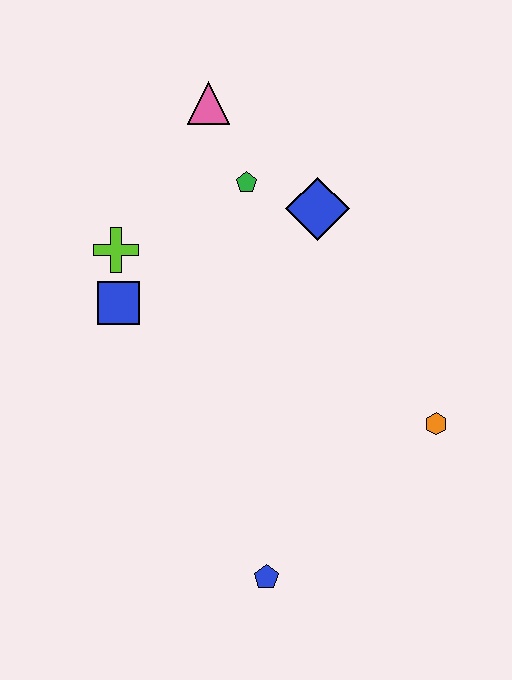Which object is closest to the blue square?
The lime cross is closest to the blue square.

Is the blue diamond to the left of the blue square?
No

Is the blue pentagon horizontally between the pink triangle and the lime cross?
No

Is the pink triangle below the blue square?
No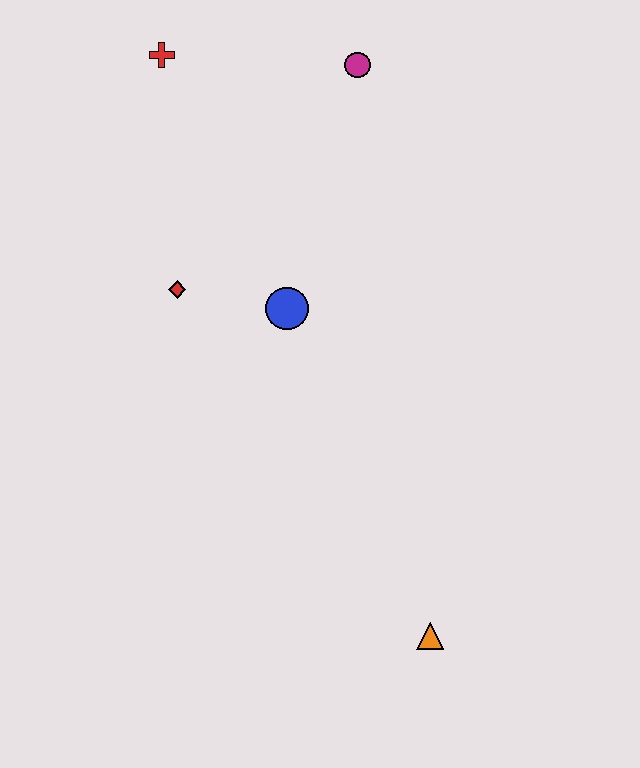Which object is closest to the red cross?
The magenta circle is closest to the red cross.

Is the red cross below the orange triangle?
No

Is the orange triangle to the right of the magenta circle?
Yes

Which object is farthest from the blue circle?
The orange triangle is farthest from the blue circle.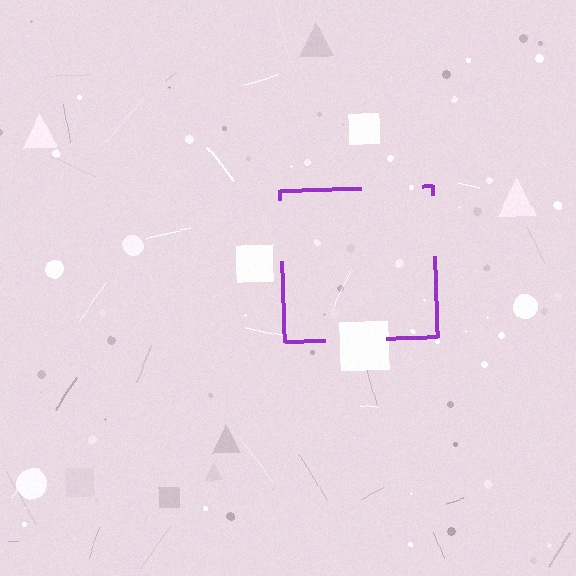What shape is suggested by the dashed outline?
The dashed outline suggests a square.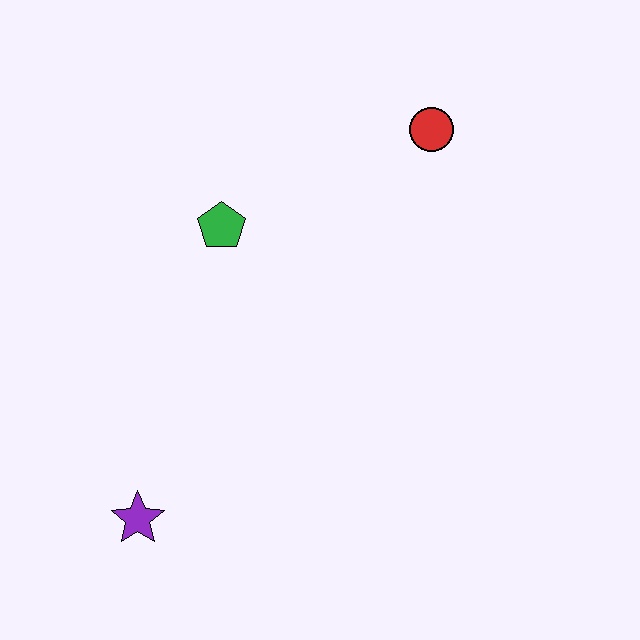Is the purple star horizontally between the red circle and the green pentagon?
No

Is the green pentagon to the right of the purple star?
Yes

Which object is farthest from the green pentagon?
The purple star is farthest from the green pentagon.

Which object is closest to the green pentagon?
The red circle is closest to the green pentagon.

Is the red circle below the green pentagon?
No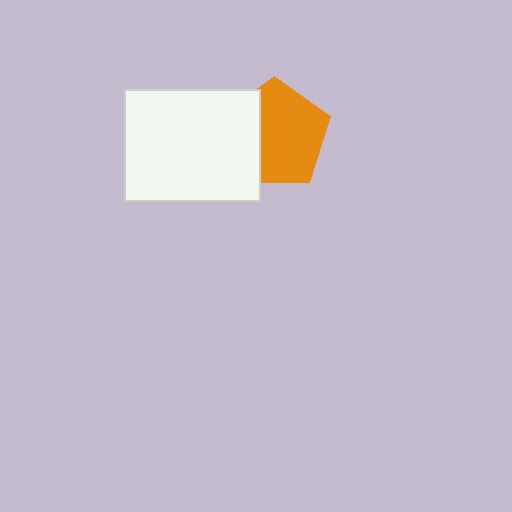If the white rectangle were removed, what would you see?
You would see the complete orange pentagon.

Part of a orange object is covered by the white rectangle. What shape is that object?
It is a pentagon.